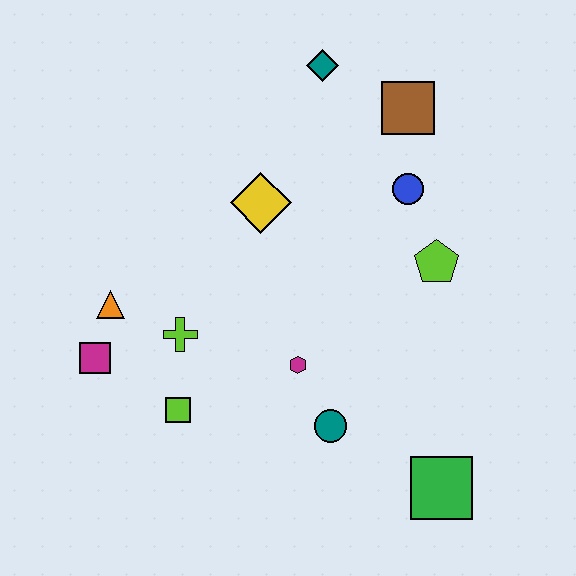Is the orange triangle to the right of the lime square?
No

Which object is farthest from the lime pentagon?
The magenta square is farthest from the lime pentagon.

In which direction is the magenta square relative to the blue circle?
The magenta square is to the left of the blue circle.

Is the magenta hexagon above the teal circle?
Yes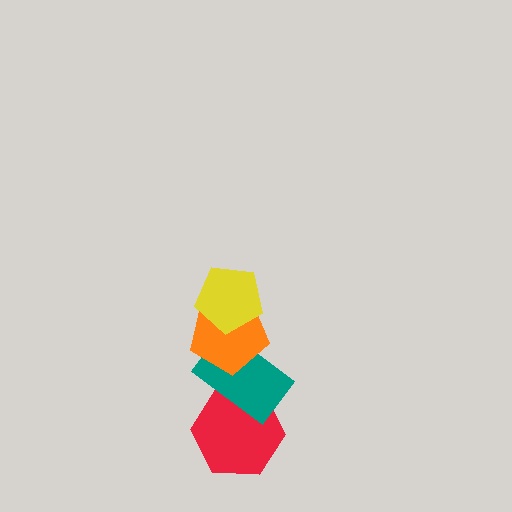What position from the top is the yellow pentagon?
The yellow pentagon is 1st from the top.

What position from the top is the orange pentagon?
The orange pentagon is 2nd from the top.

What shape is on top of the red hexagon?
The teal rectangle is on top of the red hexagon.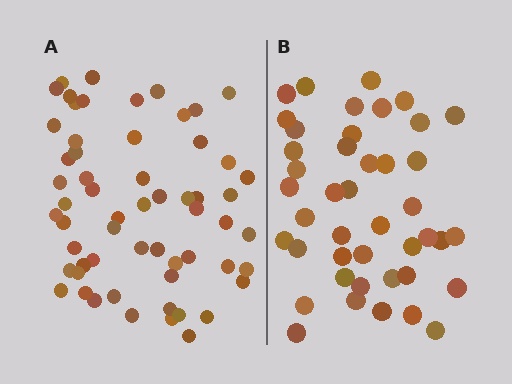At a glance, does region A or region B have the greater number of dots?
Region A (the left region) has more dots.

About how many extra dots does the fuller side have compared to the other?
Region A has approximately 15 more dots than region B.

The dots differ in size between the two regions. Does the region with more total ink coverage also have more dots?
No. Region B has more total ink coverage because its dots are larger, but region A actually contains more individual dots. Total area can be misleading — the number of items is what matters here.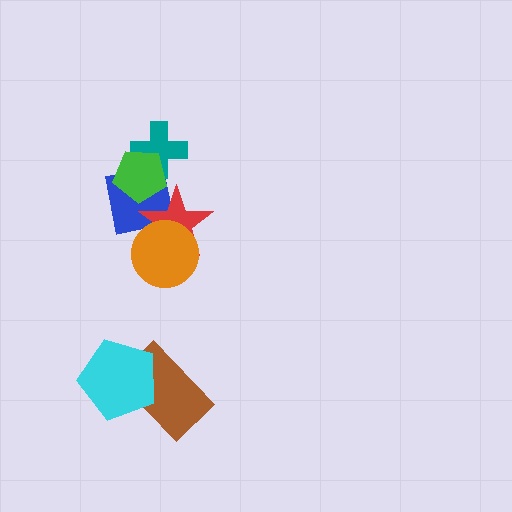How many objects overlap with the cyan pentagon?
1 object overlaps with the cyan pentagon.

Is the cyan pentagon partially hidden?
No, no other shape covers it.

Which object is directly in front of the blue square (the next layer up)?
The red star is directly in front of the blue square.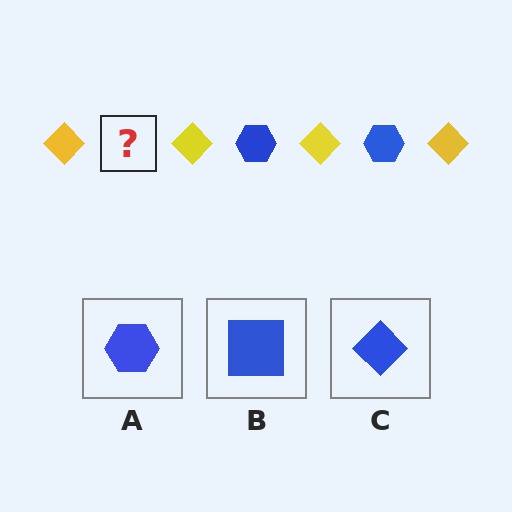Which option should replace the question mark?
Option A.